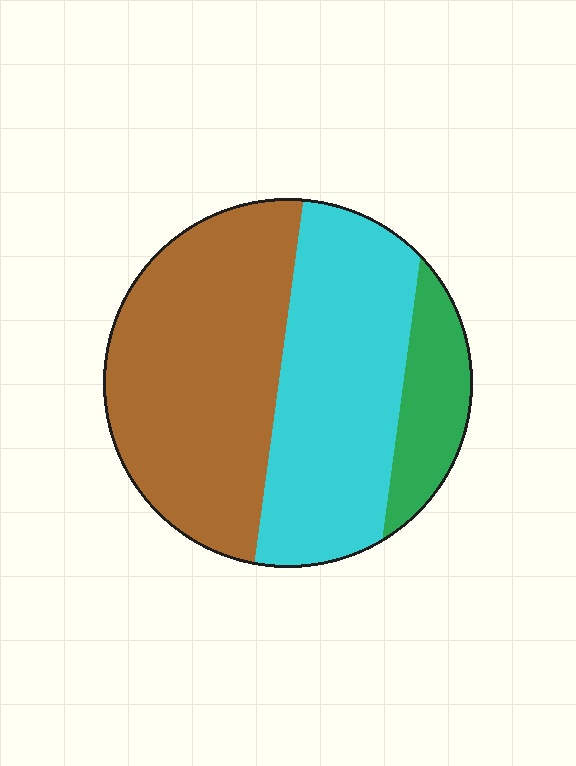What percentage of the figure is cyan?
Cyan takes up about two fifths (2/5) of the figure.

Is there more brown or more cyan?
Brown.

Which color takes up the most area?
Brown, at roughly 45%.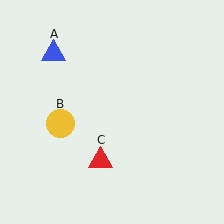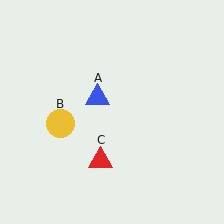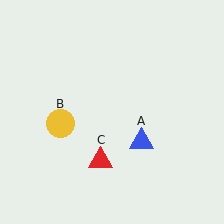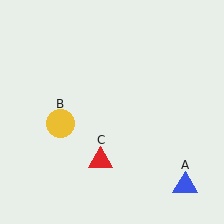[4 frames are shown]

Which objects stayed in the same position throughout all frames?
Yellow circle (object B) and red triangle (object C) remained stationary.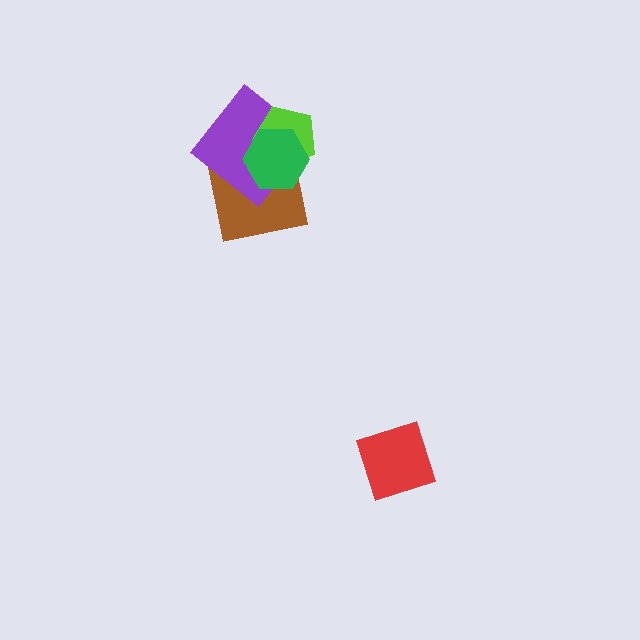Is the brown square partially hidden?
Yes, it is partially covered by another shape.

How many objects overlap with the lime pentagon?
3 objects overlap with the lime pentagon.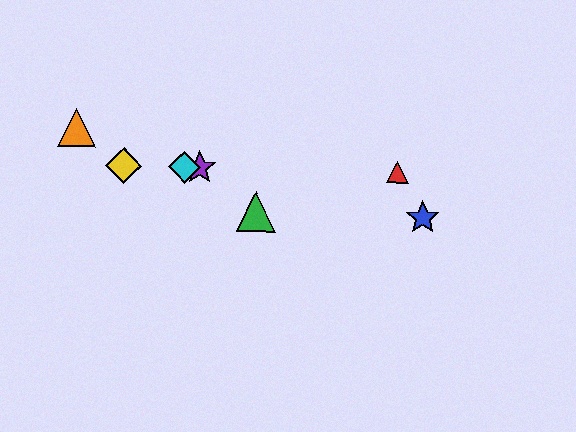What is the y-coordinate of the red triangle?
The red triangle is at y≈172.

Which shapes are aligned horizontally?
The red triangle, the yellow diamond, the purple star, the cyan diamond are aligned horizontally.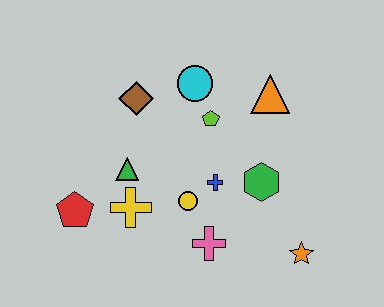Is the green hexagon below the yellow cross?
No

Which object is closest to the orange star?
The green hexagon is closest to the orange star.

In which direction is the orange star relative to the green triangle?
The orange star is to the right of the green triangle.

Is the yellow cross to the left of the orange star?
Yes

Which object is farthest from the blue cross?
The red pentagon is farthest from the blue cross.